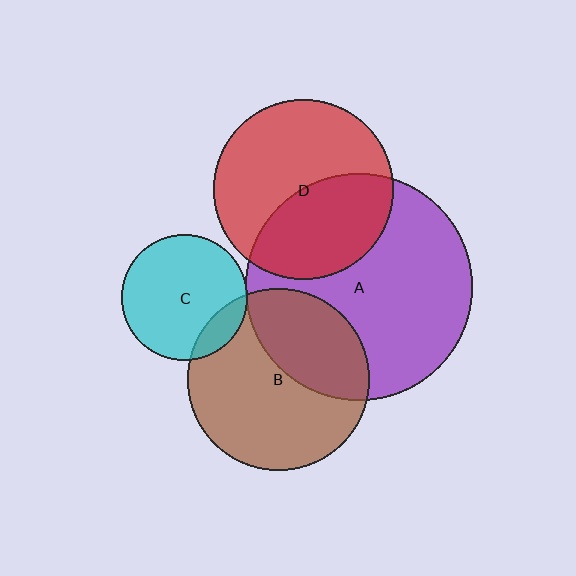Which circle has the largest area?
Circle A (purple).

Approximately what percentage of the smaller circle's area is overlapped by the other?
Approximately 35%.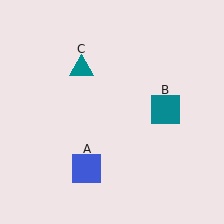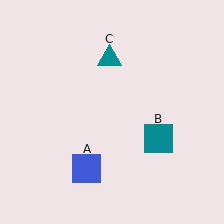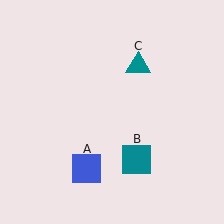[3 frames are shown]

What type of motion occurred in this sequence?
The teal square (object B), teal triangle (object C) rotated clockwise around the center of the scene.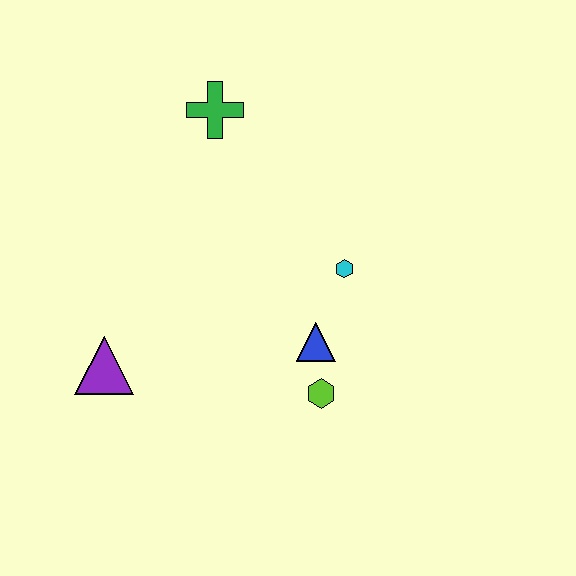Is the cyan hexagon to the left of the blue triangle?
No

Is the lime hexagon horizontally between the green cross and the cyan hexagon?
Yes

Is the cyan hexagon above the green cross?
No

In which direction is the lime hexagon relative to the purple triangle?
The lime hexagon is to the right of the purple triangle.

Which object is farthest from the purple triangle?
The green cross is farthest from the purple triangle.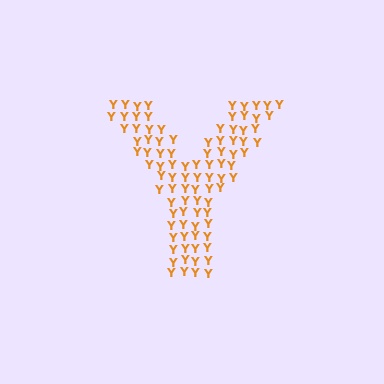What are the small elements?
The small elements are letter Y's.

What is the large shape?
The large shape is the letter Y.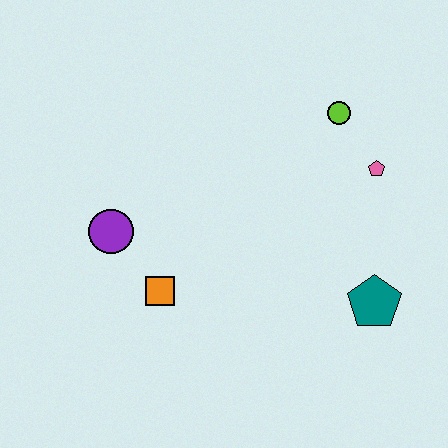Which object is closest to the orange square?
The purple circle is closest to the orange square.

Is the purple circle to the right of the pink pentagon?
No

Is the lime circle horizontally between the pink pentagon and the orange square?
Yes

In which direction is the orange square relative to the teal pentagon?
The orange square is to the left of the teal pentagon.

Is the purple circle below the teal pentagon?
No